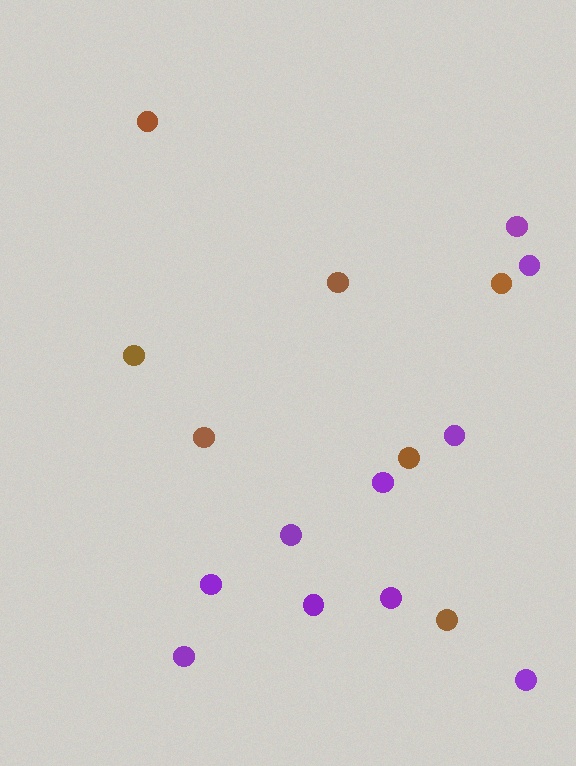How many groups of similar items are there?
There are 2 groups: one group of brown circles (7) and one group of purple circles (10).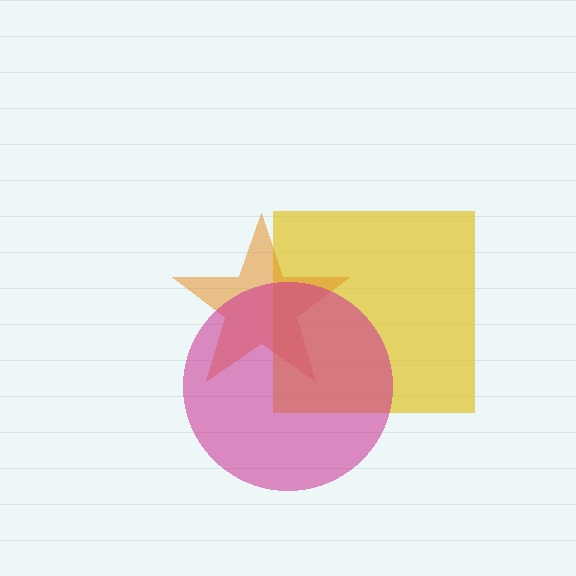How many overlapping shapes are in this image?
There are 3 overlapping shapes in the image.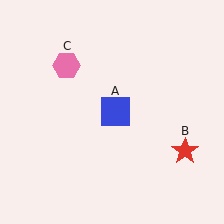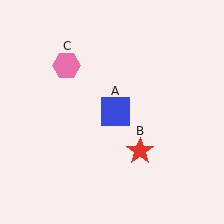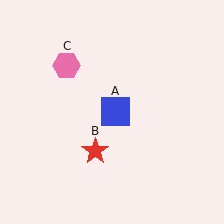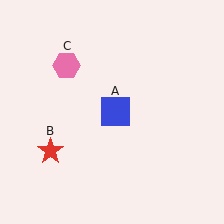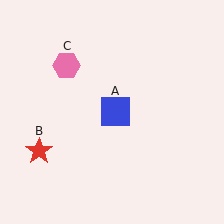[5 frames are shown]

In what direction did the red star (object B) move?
The red star (object B) moved left.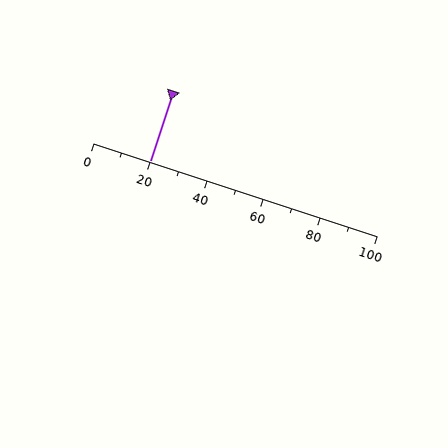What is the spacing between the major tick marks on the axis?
The major ticks are spaced 20 apart.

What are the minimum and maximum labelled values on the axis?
The axis runs from 0 to 100.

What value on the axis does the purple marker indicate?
The marker indicates approximately 20.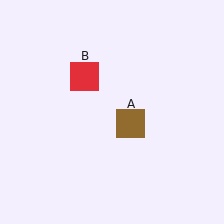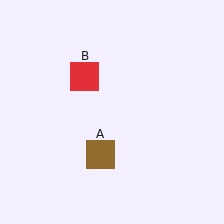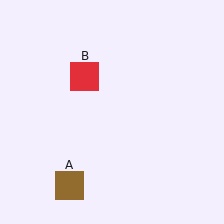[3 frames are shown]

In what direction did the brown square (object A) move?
The brown square (object A) moved down and to the left.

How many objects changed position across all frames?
1 object changed position: brown square (object A).